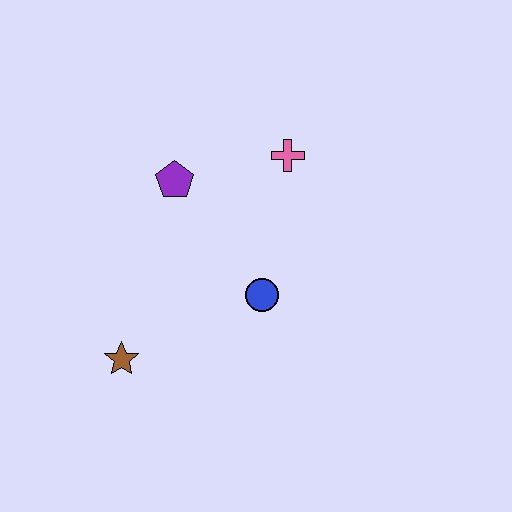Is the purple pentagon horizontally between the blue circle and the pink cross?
No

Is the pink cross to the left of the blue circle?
No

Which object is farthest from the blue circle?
The brown star is farthest from the blue circle.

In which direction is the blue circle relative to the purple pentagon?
The blue circle is below the purple pentagon.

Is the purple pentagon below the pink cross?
Yes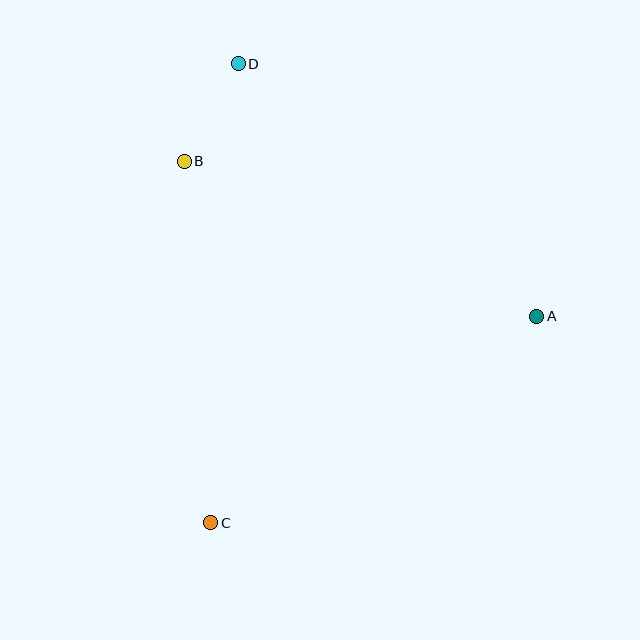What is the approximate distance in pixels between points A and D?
The distance between A and D is approximately 391 pixels.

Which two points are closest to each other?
Points B and D are closest to each other.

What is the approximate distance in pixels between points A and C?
The distance between A and C is approximately 386 pixels.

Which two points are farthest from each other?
Points C and D are farthest from each other.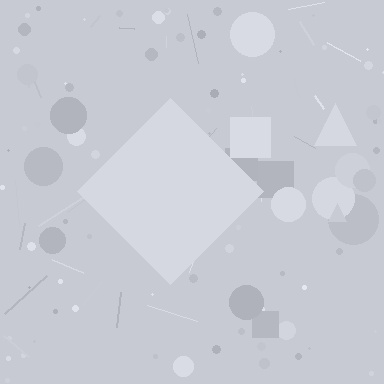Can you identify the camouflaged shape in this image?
The camouflaged shape is a diamond.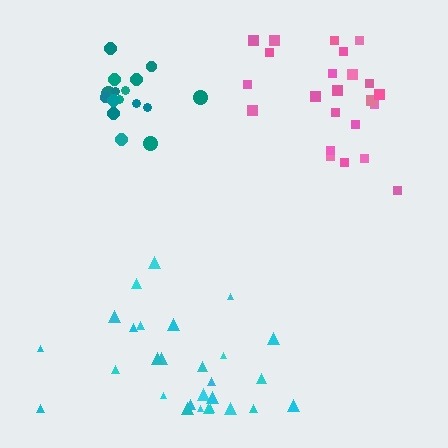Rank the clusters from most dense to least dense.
teal, pink, cyan.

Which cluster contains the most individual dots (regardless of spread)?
Cyan (28).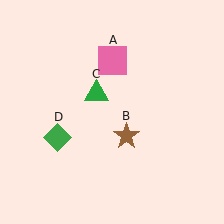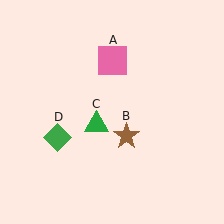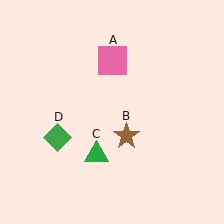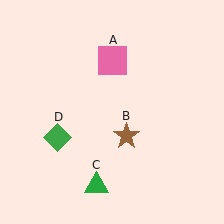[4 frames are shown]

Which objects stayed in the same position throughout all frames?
Pink square (object A) and brown star (object B) and green diamond (object D) remained stationary.